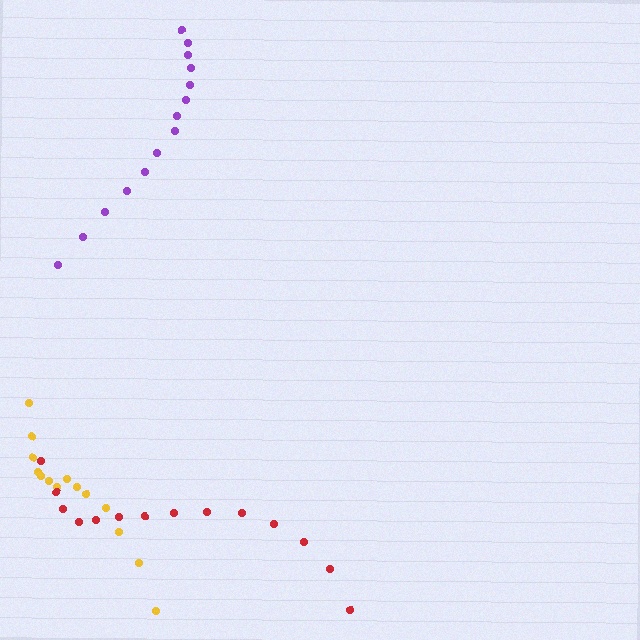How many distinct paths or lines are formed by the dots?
There are 3 distinct paths.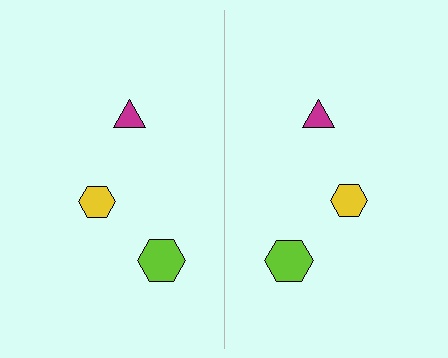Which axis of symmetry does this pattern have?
The pattern has a vertical axis of symmetry running through the center of the image.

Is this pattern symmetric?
Yes, this pattern has bilateral (reflection) symmetry.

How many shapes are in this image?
There are 6 shapes in this image.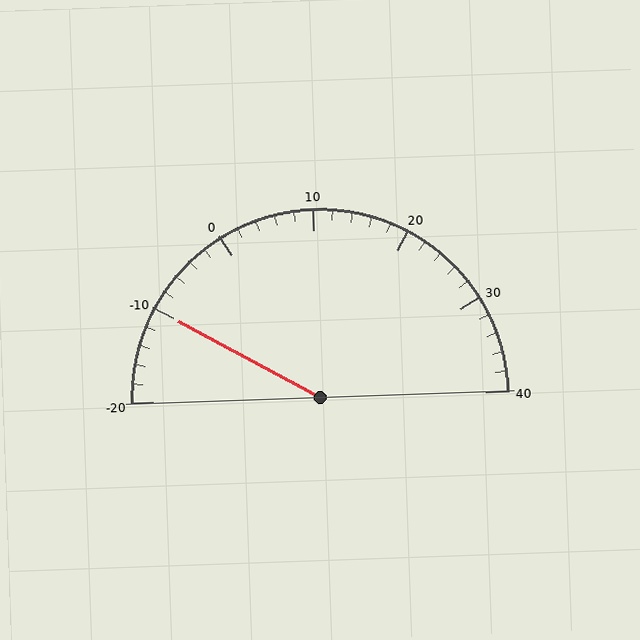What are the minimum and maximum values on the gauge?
The gauge ranges from -20 to 40.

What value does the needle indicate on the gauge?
The needle indicates approximately -10.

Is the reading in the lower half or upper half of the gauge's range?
The reading is in the lower half of the range (-20 to 40).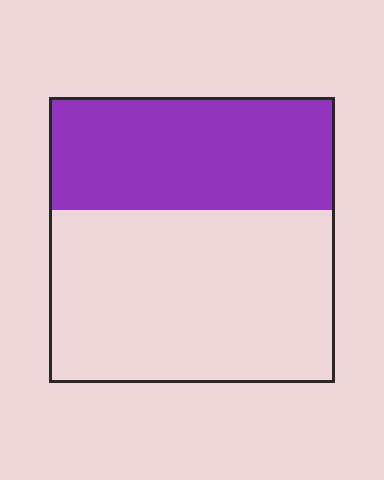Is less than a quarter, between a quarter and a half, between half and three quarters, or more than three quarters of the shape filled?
Between a quarter and a half.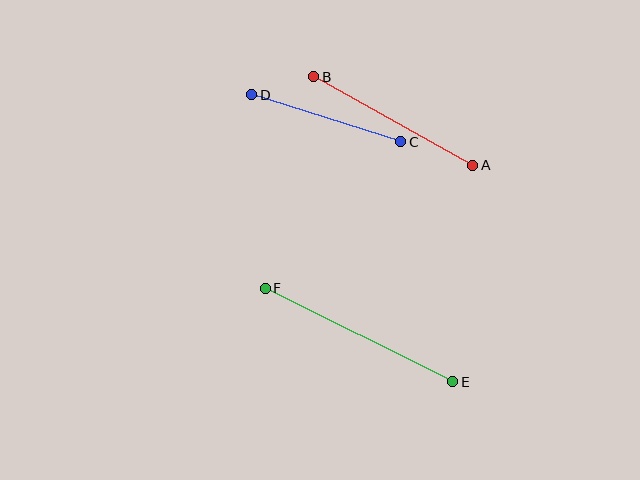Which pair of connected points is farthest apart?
Points E and F are farthest apart.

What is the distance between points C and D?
The distance is approximately 156 pixels.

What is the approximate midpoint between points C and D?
The midpoint is at approximately (326, 118) pixels.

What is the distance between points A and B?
The distance is approximately 182 pixels.